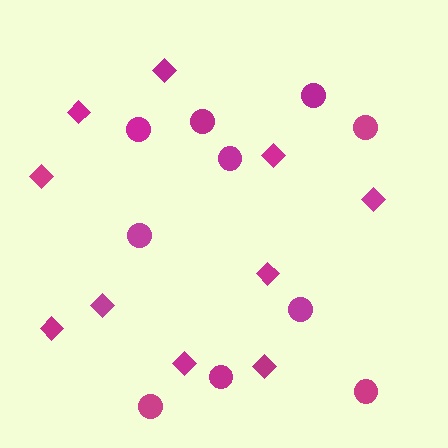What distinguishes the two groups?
There are 2 groups: one group of diamonds (10) and one group of circles (10).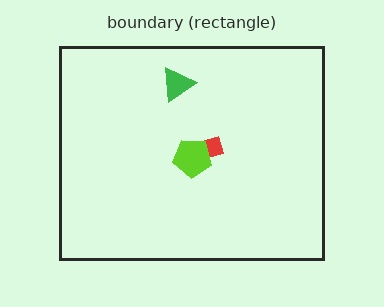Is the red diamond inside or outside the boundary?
Inside.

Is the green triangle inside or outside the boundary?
Inside.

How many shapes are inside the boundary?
3 inside, 0 outside.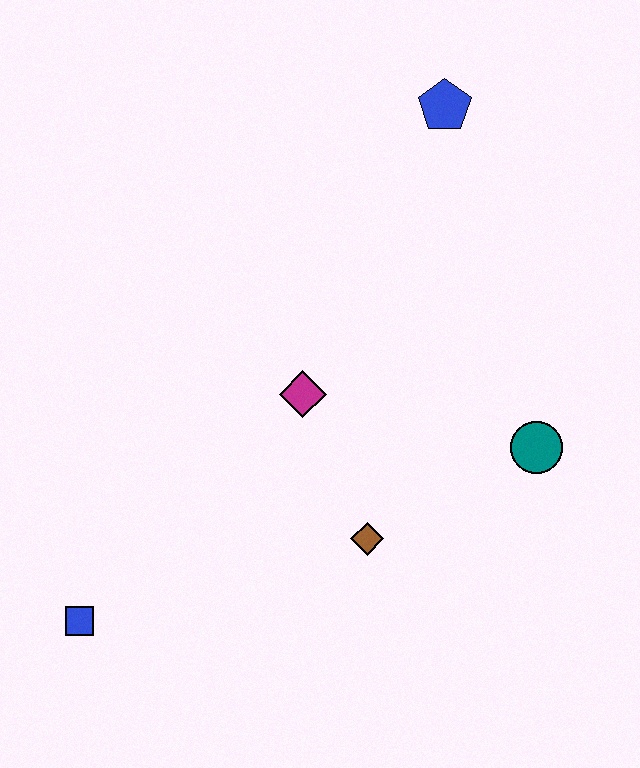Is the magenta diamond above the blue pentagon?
No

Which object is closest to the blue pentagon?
The magenta diamond is closest to the blue pentagon.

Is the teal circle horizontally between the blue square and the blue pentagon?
No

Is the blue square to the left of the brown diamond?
Yes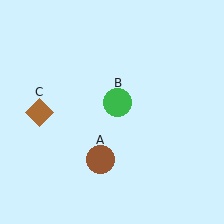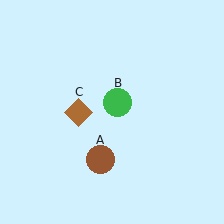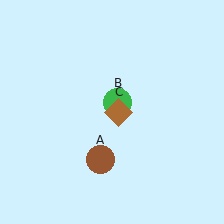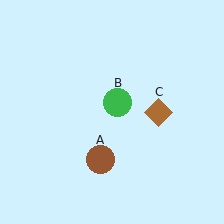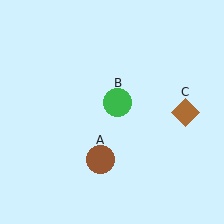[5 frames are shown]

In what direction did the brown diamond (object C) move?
The brown diamond (object C) moved right.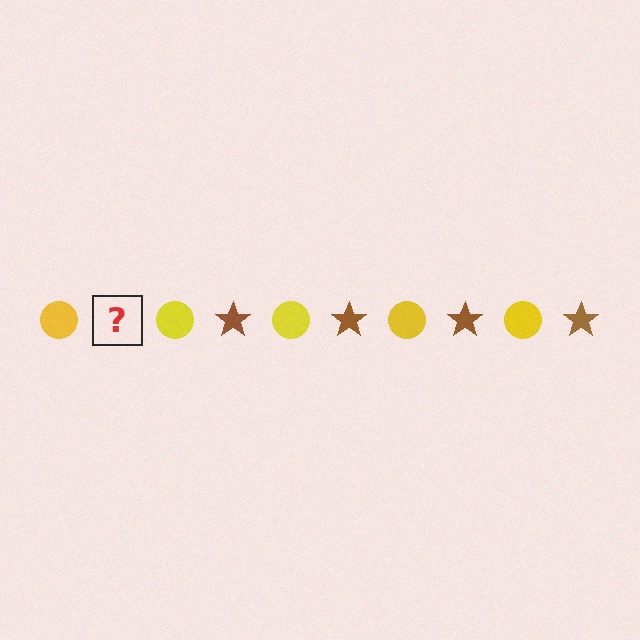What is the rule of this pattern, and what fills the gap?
The rule is that the pattern alternates between yellow circle and brown star. The gap should be filled with a brown star.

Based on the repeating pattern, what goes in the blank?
The blank should be a brown star.